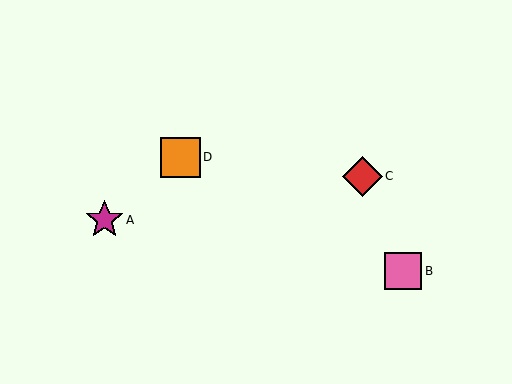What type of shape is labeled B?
Shape B is a pink square.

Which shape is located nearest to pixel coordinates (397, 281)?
The pink square (labeled B) at (403, 271) is nearest to that location.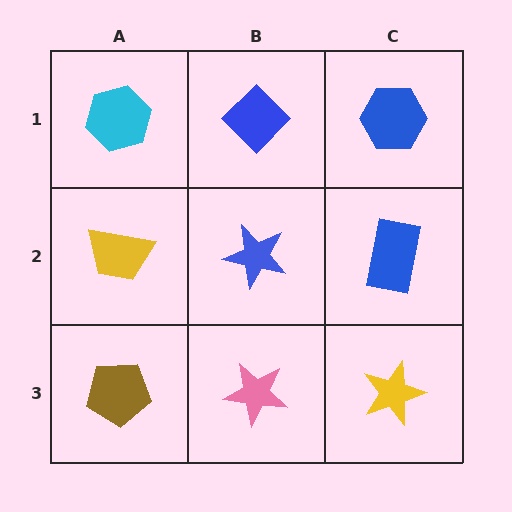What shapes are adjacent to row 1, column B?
A blue star (row 2, column B), a cyan hexagon (row 1, column A), a blue hexagon (row 1, column C).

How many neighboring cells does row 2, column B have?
4.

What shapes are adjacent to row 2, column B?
A blue diamond (row 1, column B), a pink star (row 3, column B), a yellow trapezoid (row 2, column A), a blue rectangle (row 2, column C).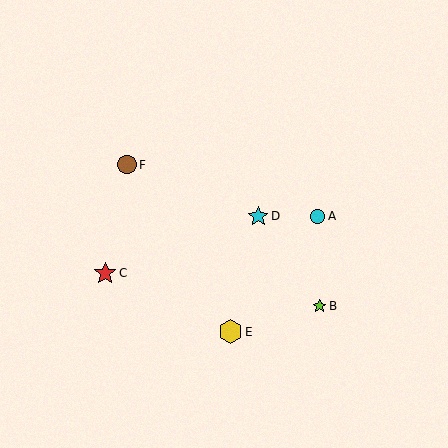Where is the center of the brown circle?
The center of the brown circle is at (127, 165).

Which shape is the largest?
The yellow hexagon (labeled E) is the largest.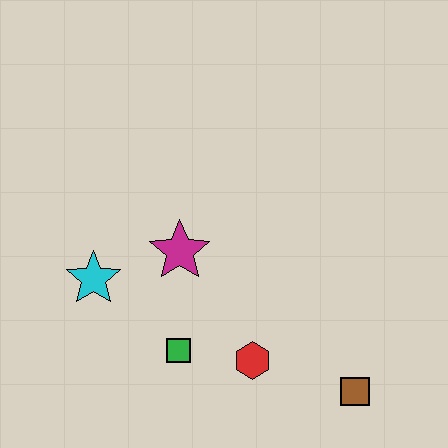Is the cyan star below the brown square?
No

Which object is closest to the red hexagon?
The green square is closest to the red hexagon.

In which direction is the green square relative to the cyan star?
The green square is to the right of the cyan star.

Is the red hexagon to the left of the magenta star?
No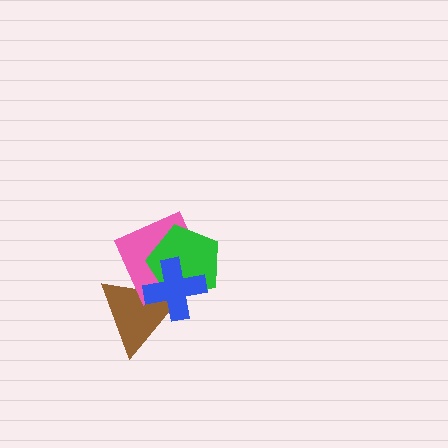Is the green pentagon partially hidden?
Yes, it is partially covered by another shape.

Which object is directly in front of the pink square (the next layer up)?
The green pentagon is directly in front of the pink square.